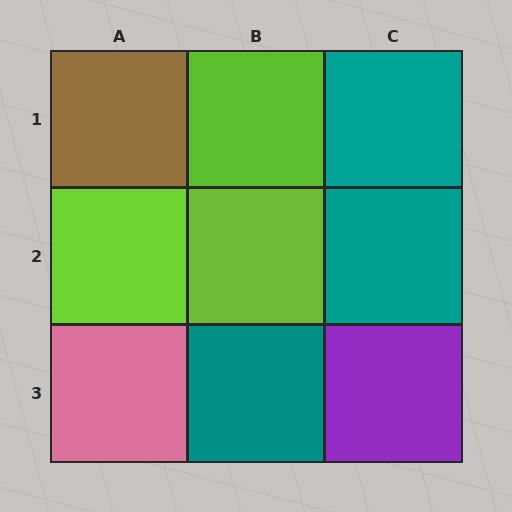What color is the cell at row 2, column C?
Teal.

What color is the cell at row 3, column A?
Pink.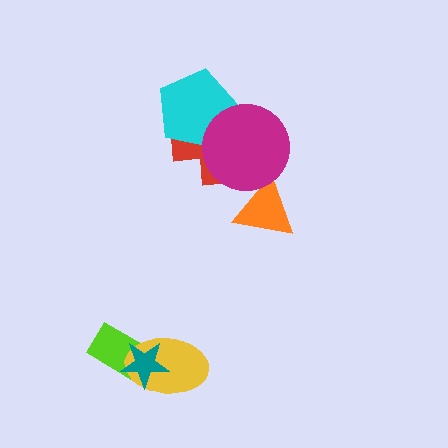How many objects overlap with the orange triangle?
1 object overlaps with the orange triangle.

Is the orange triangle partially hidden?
Yes, it is partially covered by another shape.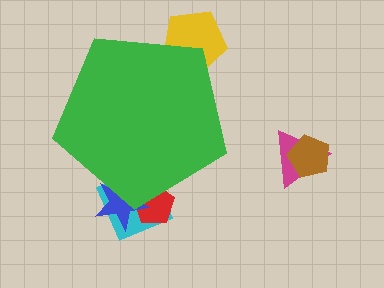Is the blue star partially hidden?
Yes, the blue star is partially hidden behind the green pentagon.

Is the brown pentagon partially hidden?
No, the brown pentagon is fully visible.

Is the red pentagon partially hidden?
Yes, the red pentagon is partially hidden behind the green pentagon.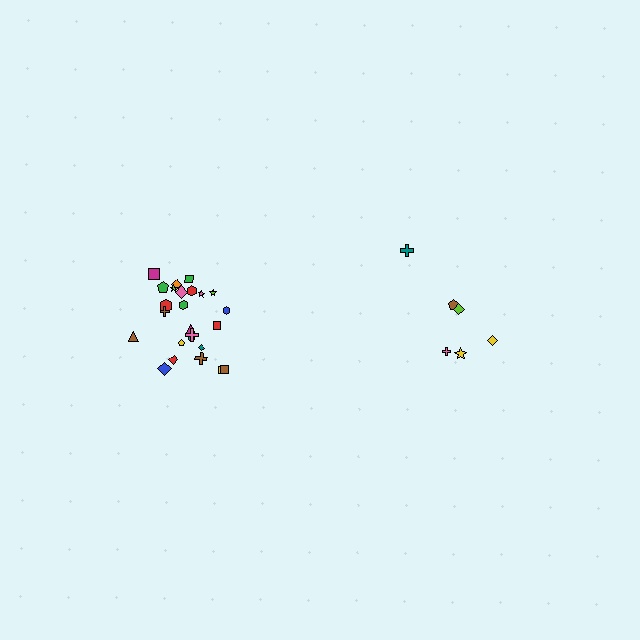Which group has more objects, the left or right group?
The left group.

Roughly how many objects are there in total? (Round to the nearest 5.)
Roughly 30 objects in total.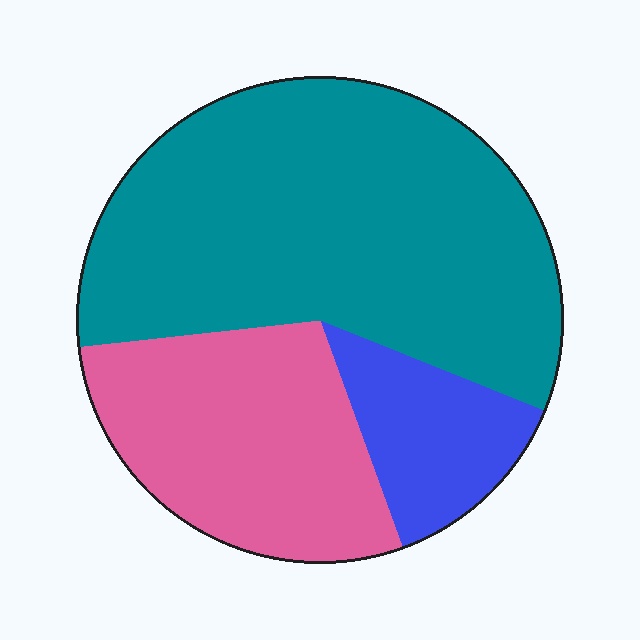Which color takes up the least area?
Blue, at roughly 15%.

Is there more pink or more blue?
Pink.